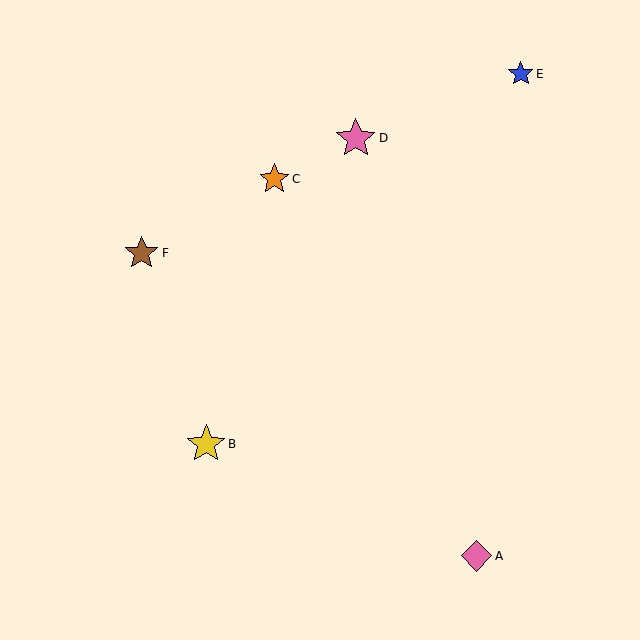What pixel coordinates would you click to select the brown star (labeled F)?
Click at (142, 253) to select the brown star F.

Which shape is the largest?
The pink star (labeled D) is the largest.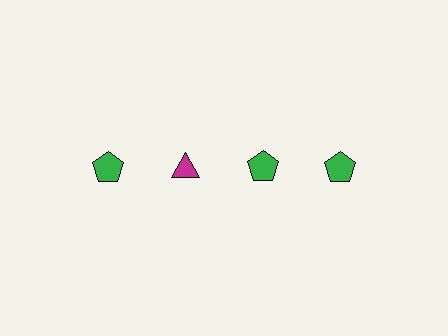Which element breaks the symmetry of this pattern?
The magenta triangle in the top row, second from left column breaks the symmetry. All other shapes are green pentagons.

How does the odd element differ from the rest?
It differs in both color (magenta instead of green) and shape (triangle instead of pentagon).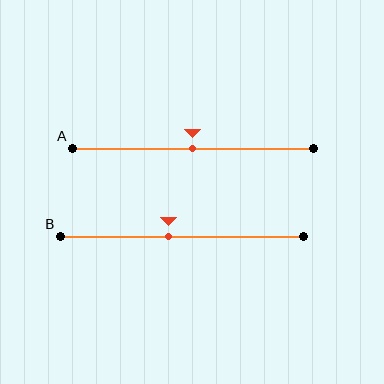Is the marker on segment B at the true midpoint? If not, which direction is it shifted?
No, the marker on segment B is shifted to the left by about 5% of the segment length.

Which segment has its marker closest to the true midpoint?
Segment A has its marker closest to the true midpoint.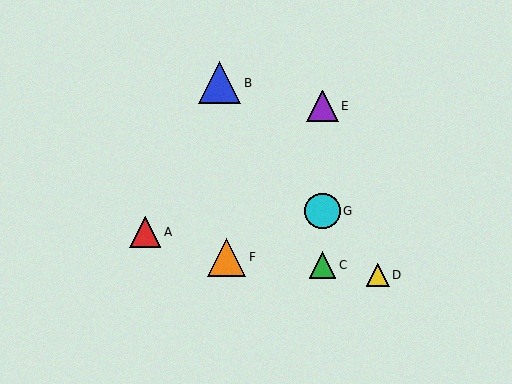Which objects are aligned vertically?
Objects C, E, G are aligned vertically.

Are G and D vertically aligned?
No, G is at x≈322 and D is at x≈378.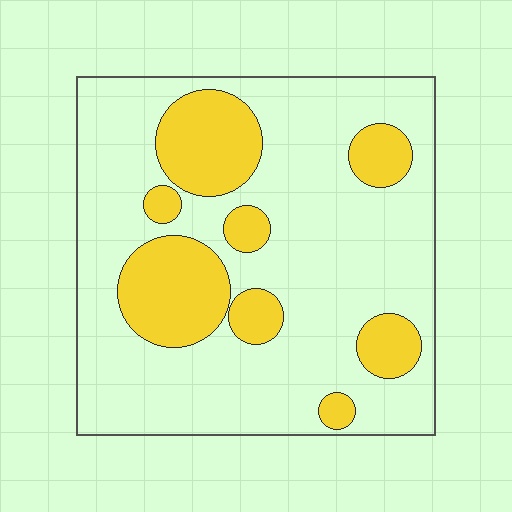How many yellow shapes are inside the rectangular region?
8.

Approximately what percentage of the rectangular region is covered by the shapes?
Approximately 25%.